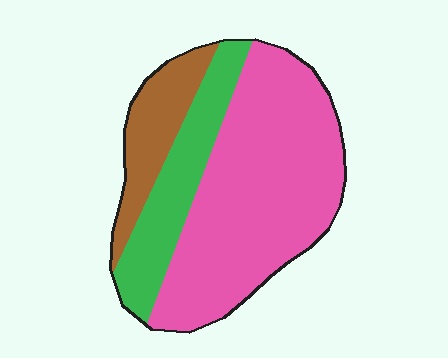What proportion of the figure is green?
Green takes up about one fifth (1/5) of the figure.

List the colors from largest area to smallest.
From largest to smallest: pink, green, brown.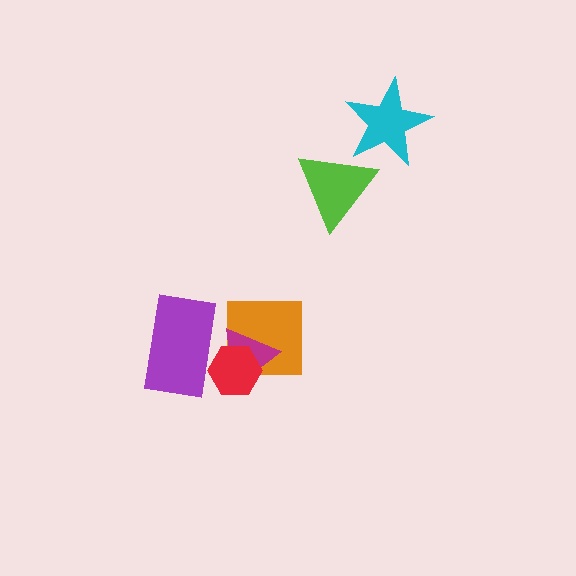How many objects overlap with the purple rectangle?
2 objects overlap with the purple rectangle.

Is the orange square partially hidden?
Yes, it is partially covered by another shape.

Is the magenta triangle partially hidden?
Yes, it is partially covered by another shape.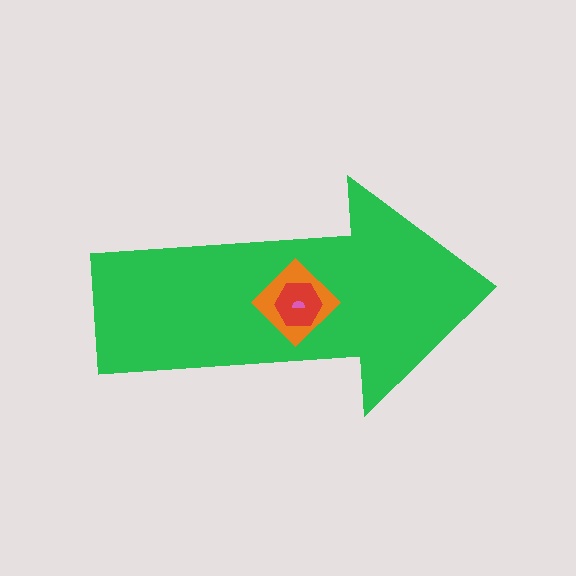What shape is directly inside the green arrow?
The orange diamond.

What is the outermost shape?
The green arrow.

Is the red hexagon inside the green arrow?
Yes.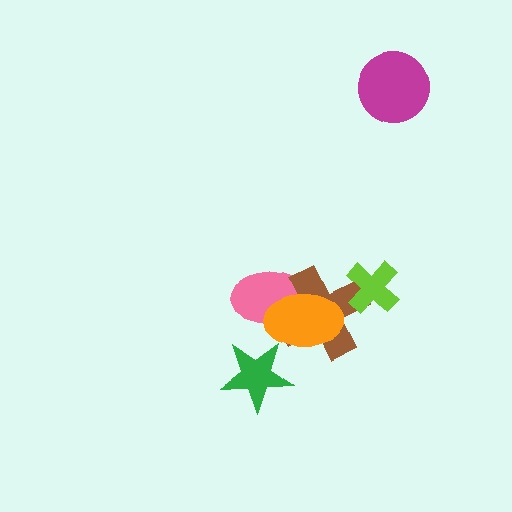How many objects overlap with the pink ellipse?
2 objects overlap with the pink ellipse.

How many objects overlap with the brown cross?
3 objects overlap with the brown cross.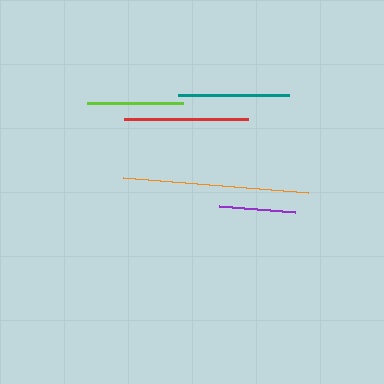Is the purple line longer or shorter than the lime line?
The lime line is longer than the purple line.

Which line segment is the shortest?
The purple line is the shortest at approximately 77 pixels.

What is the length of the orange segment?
The orange segment is approximately 186 pixels long.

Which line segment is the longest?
The orange line is the longest at approximately 186 pixels.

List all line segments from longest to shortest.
From longest to shortest: orange, red, teal, lime, purple.